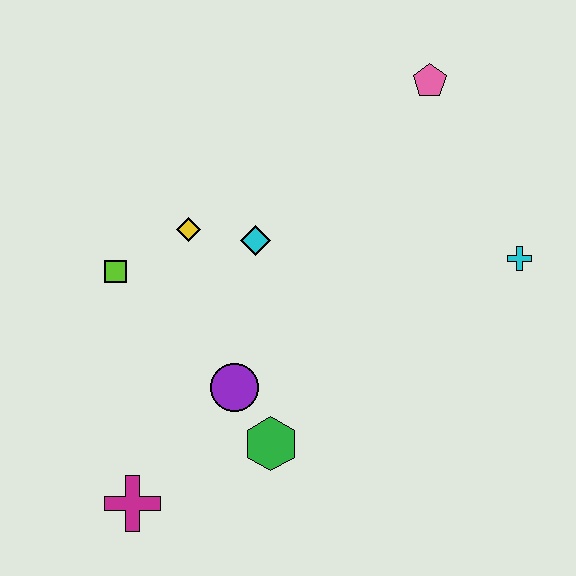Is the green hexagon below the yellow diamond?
Yes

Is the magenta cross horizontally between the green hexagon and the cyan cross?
No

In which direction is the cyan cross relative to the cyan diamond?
The cyan cross is to the right of the cyan diamond.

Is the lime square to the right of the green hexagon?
No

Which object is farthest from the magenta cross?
The pink pentagon is farthest from the magenta cross.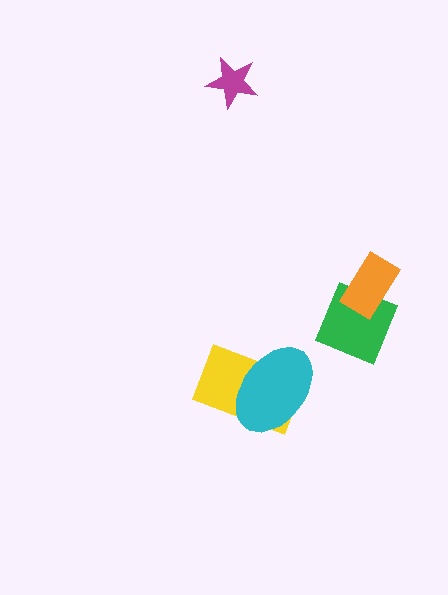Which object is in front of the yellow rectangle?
The cyan ellipse is in front of the yellow rectangle.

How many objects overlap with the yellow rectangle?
1 object overlaps with the yellow rectangle.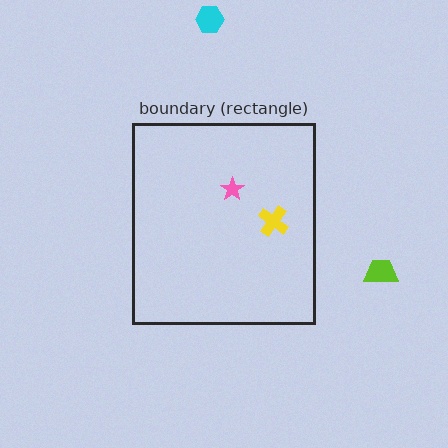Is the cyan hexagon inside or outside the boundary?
Outside.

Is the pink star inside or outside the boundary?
Inside.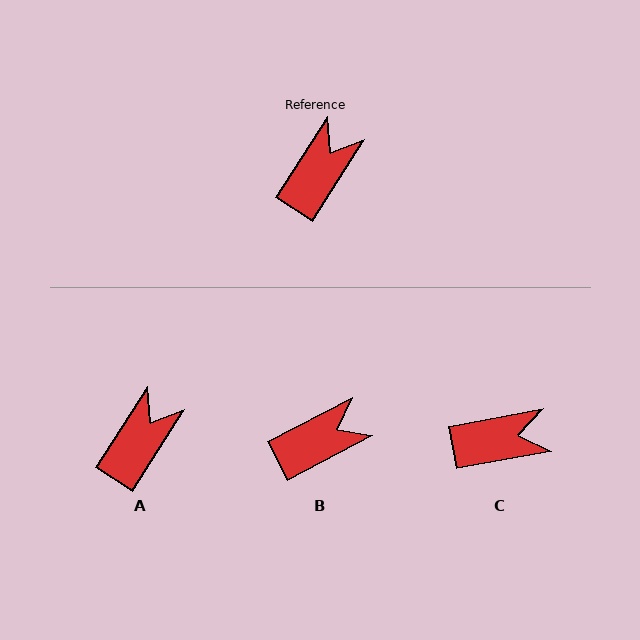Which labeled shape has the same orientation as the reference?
A.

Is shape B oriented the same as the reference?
No, it is off by about 30 degrees.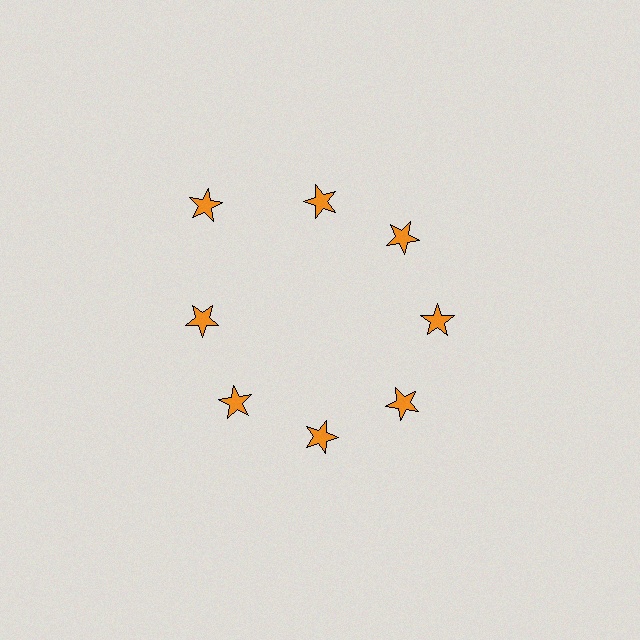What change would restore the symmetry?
The symmetry would be restored by moving it inward, back onto the ring so that all 8 stars sit at equal angles and equal distance from the center.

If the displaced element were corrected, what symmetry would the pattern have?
It would have 8-fold rotational symmetry — the pattern would map onto itself every 45 degrees.